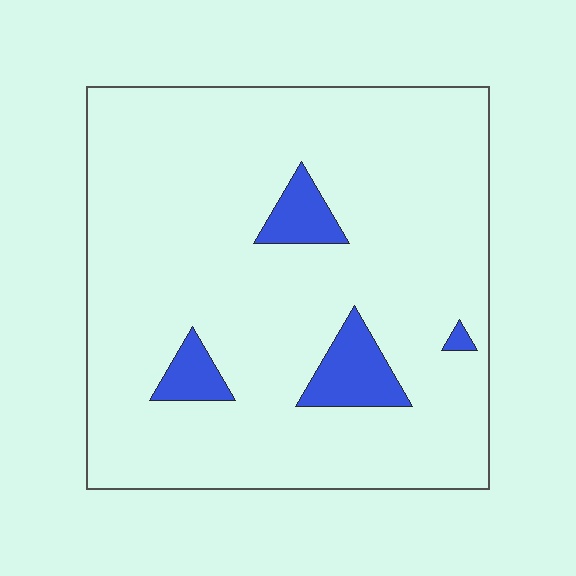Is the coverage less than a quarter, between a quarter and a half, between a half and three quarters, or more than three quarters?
Less than a quarter.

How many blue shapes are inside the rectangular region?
4.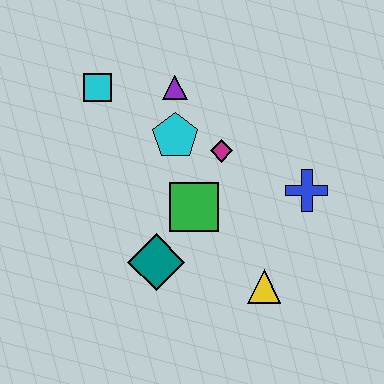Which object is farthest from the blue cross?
The cyan square is farthest from the blue cross.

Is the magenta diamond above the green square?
Yes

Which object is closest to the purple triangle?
The cyan pentagon is closest to the purple triangle.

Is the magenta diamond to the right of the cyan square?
Yes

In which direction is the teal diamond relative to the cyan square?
The teal diamond is below the cyan square.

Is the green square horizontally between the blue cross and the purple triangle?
Yes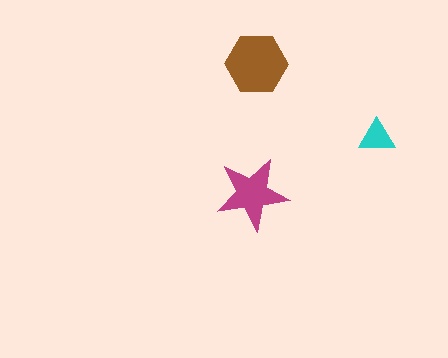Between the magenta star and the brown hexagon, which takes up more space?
The brown hexagon.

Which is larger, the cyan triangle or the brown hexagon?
The brown hexagon.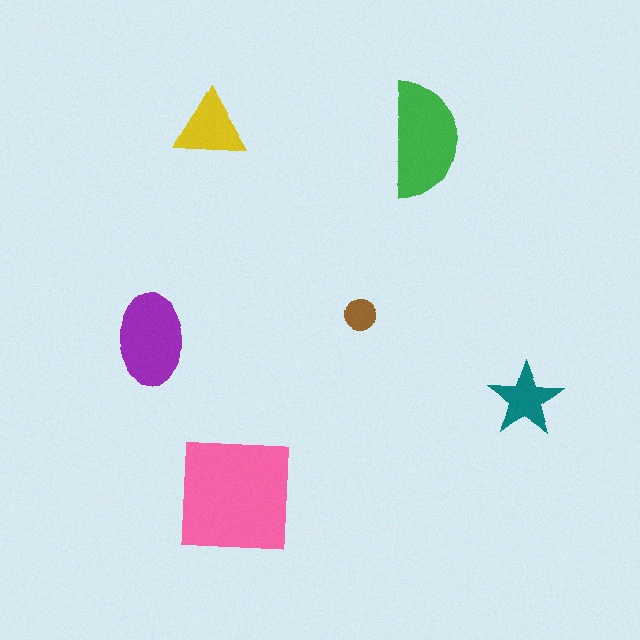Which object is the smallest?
The brown circle.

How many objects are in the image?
There are 6 objects in the image.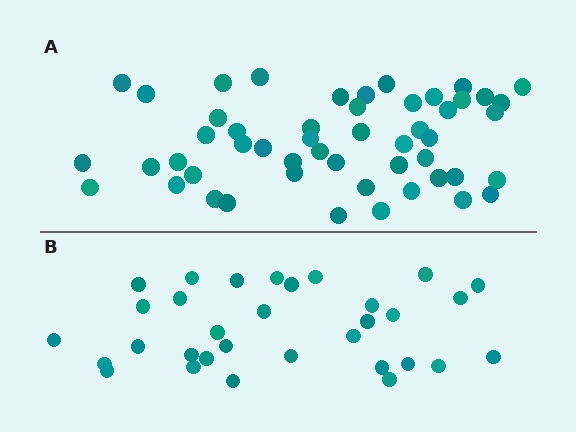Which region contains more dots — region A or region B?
Region A (the top region) has more dots.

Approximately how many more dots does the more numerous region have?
Region A has approximately 20 more dots than region B.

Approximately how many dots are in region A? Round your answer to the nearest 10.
About 50 dots. (The exact count is 51, which rounds to 50.)